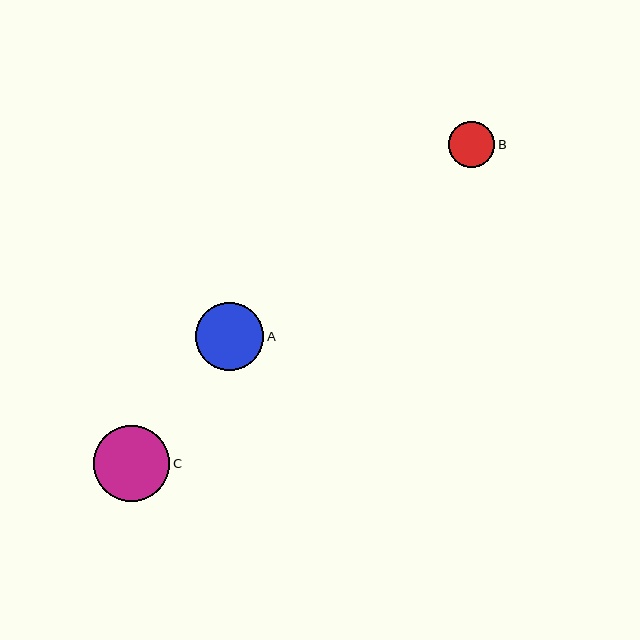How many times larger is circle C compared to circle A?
Circle C is approximately 1.1 times the size of circle A.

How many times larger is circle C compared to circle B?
Circle C is approximately 1.6 times the size of circle B.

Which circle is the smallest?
Circle B is the smallest with a size of approximately 46 pixels.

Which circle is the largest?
Circle C is the largest with a size of approximately 76 pixels.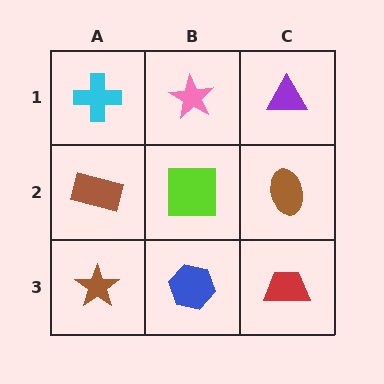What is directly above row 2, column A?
A cyan cross.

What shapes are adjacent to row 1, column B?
A lime square (row 2, column B), a cyan cross (row 1, column A), a purple triangle (row 1, column C).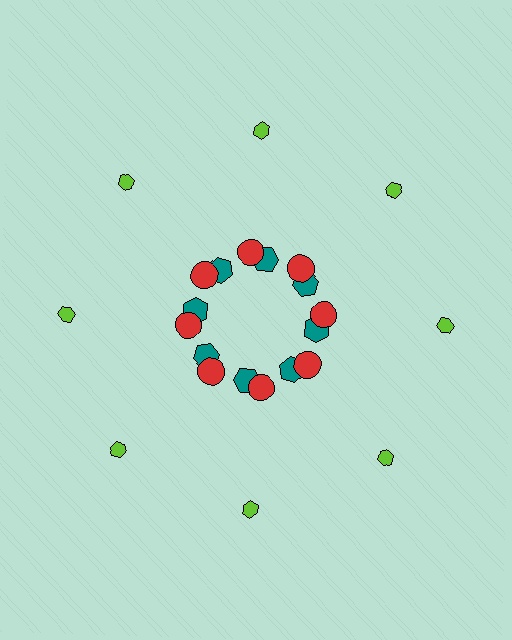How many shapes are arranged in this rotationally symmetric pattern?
There are 24 shapes, arranged in 8 groups of 3.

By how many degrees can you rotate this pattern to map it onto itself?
The pattern maps onto itself every 45 degrees of rotation.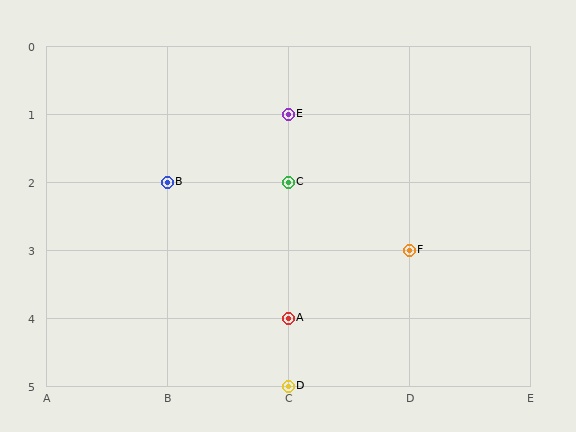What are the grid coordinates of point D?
Point D is at grid coordinates (C, 5).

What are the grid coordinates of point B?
Point B is at grid coordinates (B, 2).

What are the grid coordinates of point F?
Point F is at grid coordinates (D, 3).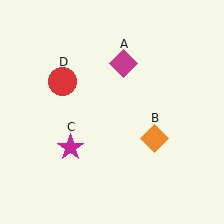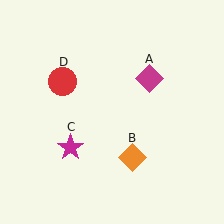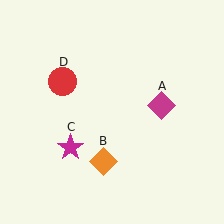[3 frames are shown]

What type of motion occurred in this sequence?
The magenta diamond (object A), orange diamond (object B) rotated clockwise around the center of the scene.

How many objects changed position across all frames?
2 objects changed position: magenta diamond (object A), orange diamond (object B).